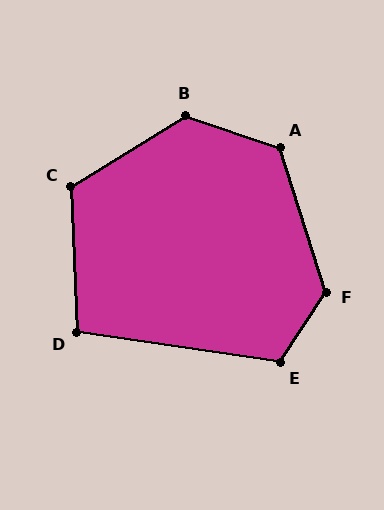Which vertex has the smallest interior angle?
D, at approximately 100 degrees.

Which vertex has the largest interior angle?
B, at approximately 130 degrees.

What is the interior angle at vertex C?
Approximately 119 degrees (obtuse).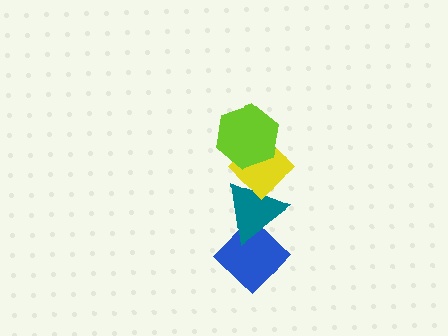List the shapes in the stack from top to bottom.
From top to bottom: the lime hexagon, the yellow diamond, the teal triangle, the blue diamond.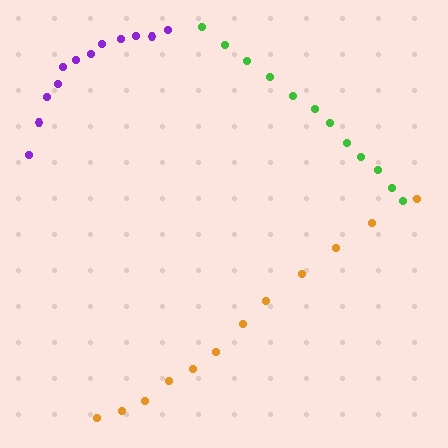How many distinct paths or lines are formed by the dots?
There are 3 distinct paths.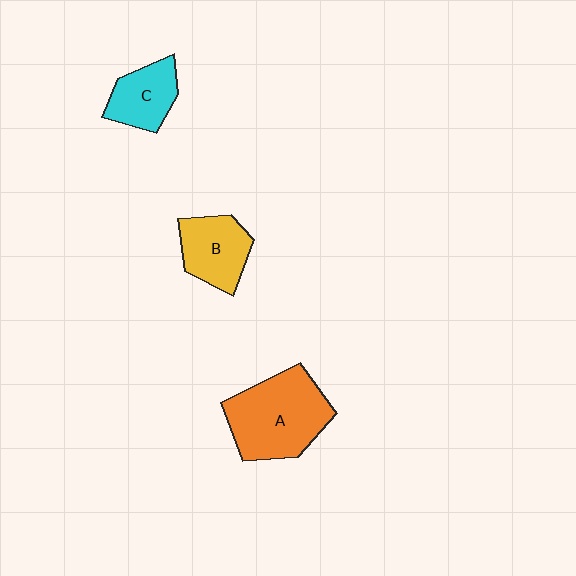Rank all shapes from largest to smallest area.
From largest to smallest: A (orange), B (yellow), C (cyan).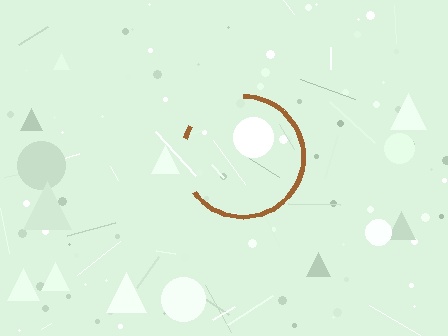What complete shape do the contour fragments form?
The contour fragments form a circle.